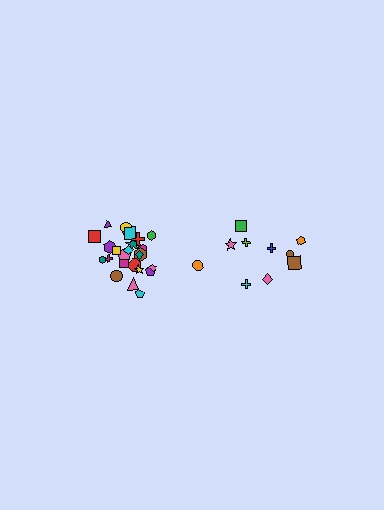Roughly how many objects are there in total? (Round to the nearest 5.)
Roughly 35 objects in total.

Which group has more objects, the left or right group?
The left group.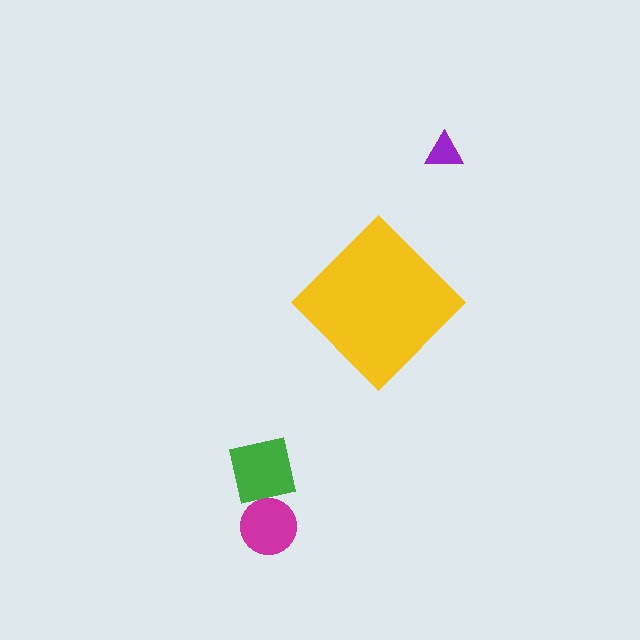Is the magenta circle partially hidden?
No, the magenta circle is fully visible.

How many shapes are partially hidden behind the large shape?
0 shapes are partially hidden.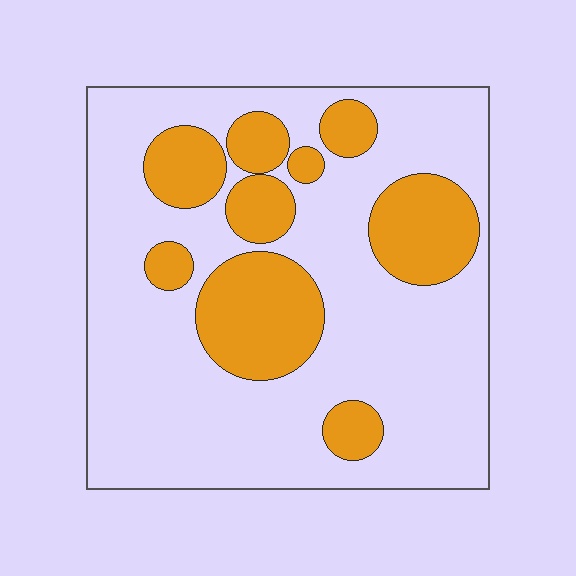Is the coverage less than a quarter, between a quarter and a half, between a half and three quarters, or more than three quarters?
Between a quarter and a half.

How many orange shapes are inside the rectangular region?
9.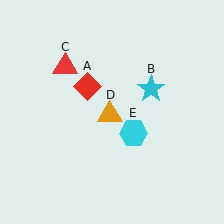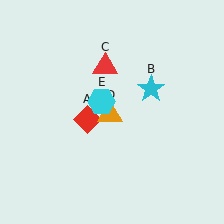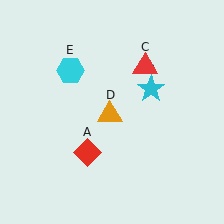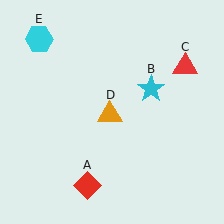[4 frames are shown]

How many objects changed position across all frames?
3 objects changed position: red diamond (object A), red triangle (object C), cyan hexagon (object E).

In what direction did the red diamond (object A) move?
The red diamond (object A) moved down.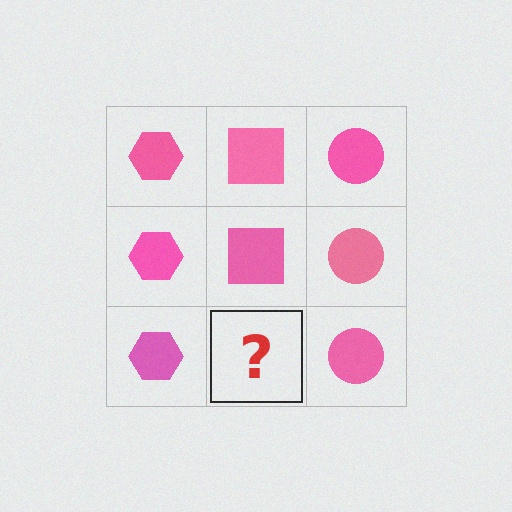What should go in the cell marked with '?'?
The missing cell should contain a pink square.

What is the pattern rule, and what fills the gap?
The rule is that each column has a consistent shape. The gap should be filled with a pink square.